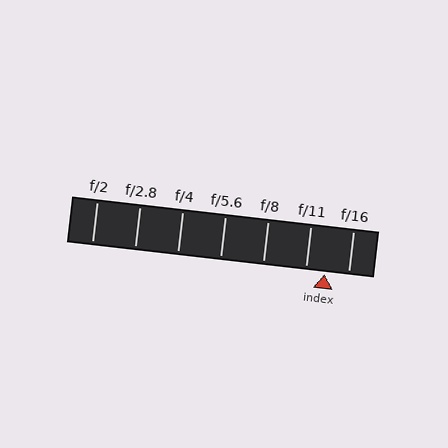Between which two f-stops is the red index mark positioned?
The index mark is between f/11 and f/16.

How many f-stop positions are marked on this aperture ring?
There are 7 f-stop positions marked.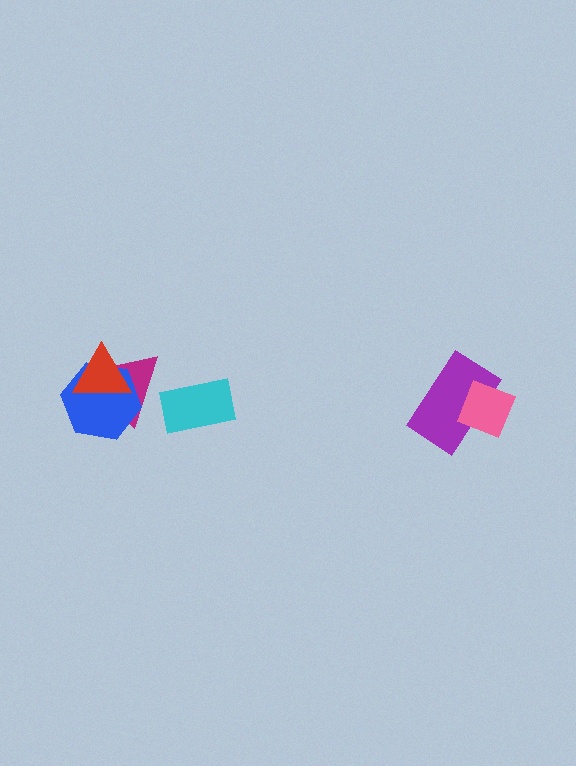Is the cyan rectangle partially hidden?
No, no other shape covers it.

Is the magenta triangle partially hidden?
Yes, it is partially covered by another shape.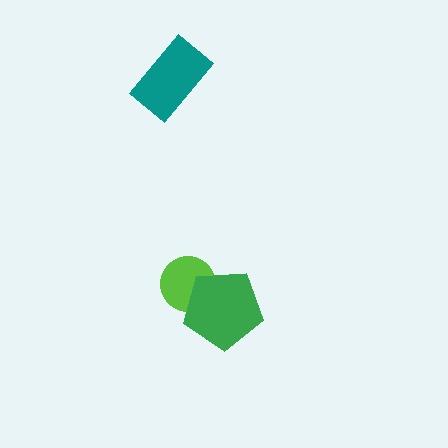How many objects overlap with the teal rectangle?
0 objects overlap with the teal rectangle.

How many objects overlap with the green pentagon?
1 object overlaps with the green pentagon.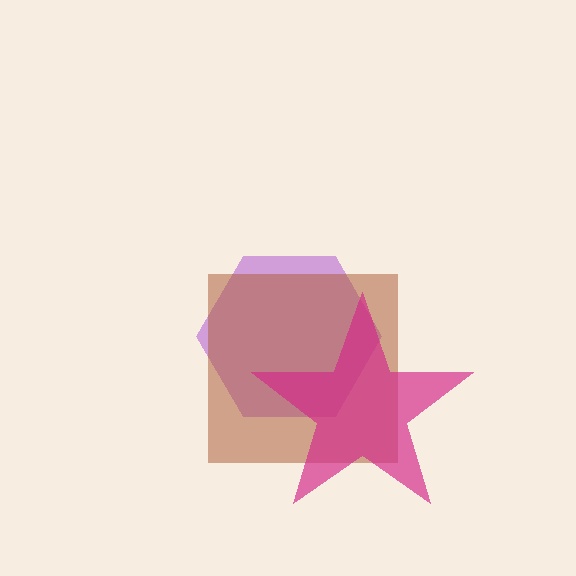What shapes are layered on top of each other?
The layered shapes are: a purple hexagon, a brown square, a magenta star.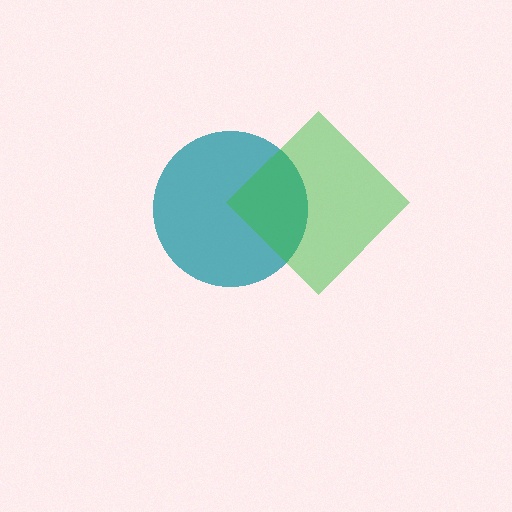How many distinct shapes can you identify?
There are 2 distinct shapes: a teal circle, a green diamond.